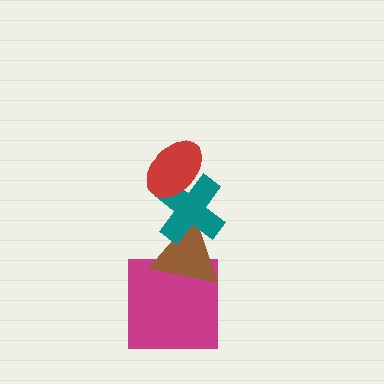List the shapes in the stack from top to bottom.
From top to bottom: the red ellipse, the teal cross, the brown triangle, the magenta square.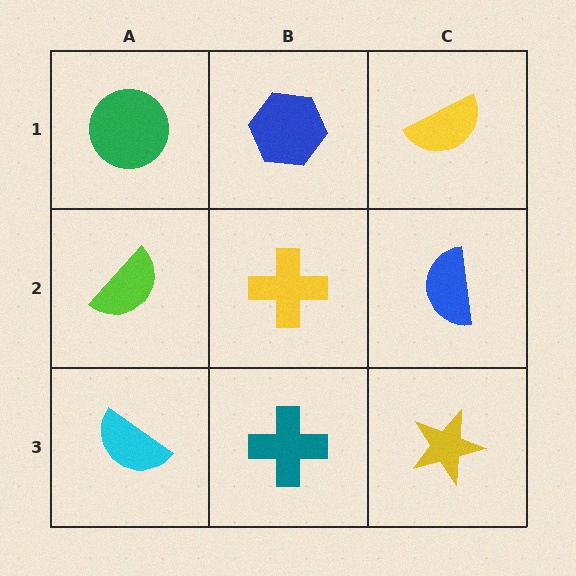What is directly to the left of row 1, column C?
A blue hexagon.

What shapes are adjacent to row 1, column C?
A blue semicircle (row 2, column C), a blue hexagon (row 1, column B).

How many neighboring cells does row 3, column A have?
2.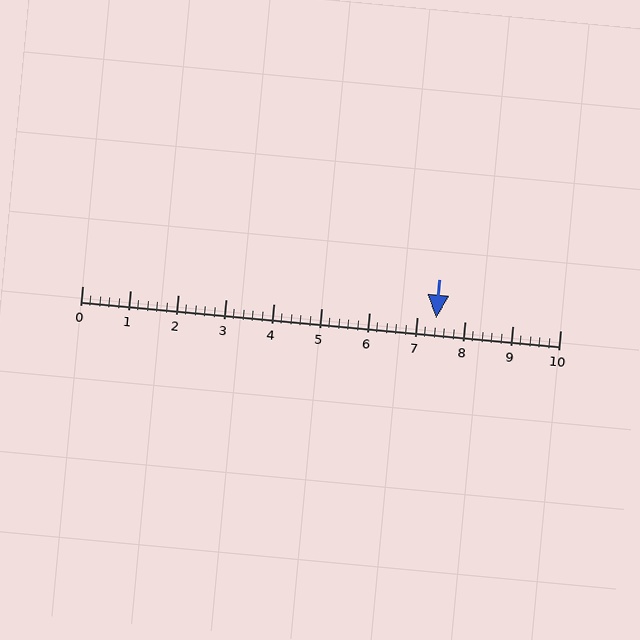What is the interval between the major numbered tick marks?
The major tick marks are spaced 1 units apart.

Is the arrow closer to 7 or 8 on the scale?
The arrow is closer to 7.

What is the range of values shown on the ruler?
The ruler shows values from 0 to 10.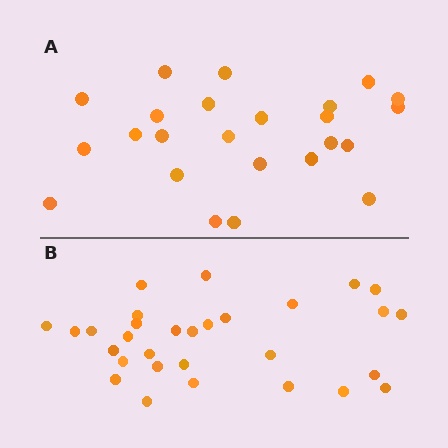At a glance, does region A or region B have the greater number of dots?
Region B (the bottom region) has more dots.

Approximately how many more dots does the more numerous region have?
Region B has about 6 more dots than region A.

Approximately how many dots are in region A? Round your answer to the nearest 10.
About 20 dots. (The exact count is 24, which rounds to 20.)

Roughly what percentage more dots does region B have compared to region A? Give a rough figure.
About 25% more.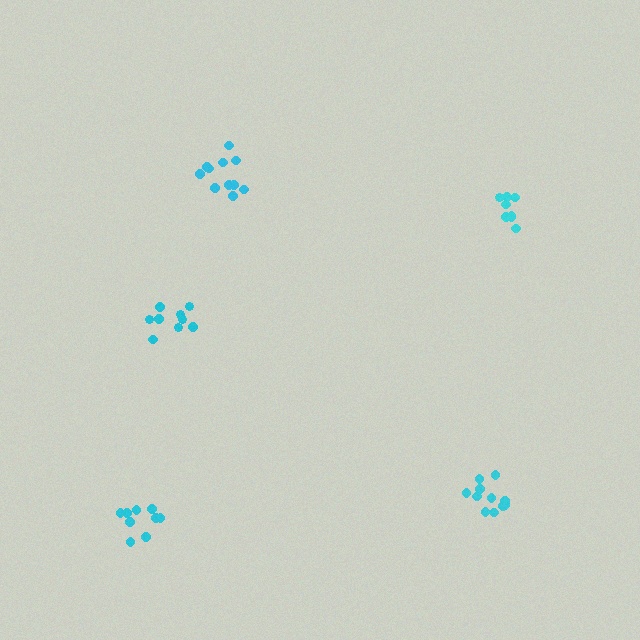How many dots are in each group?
Group 1: 9 dots, Group 2: 11 dots, Group 3: 8 dots, Group 4: 9 dots, Group 5: 11 dots (48 total).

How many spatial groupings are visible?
There are 5 spatial groupings.